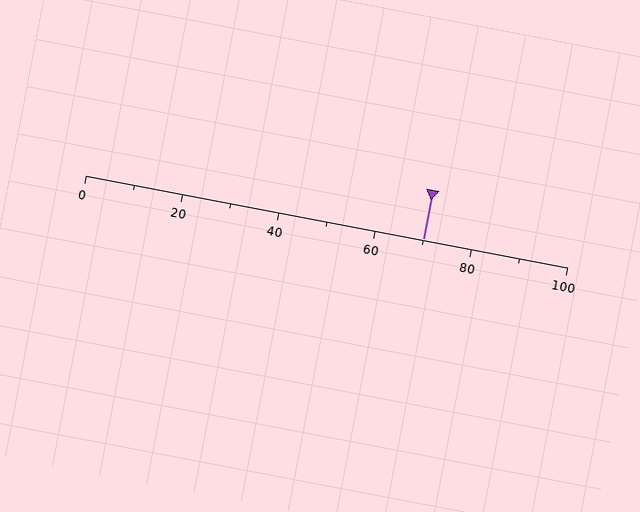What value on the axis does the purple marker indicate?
The marker indicates approximately 70.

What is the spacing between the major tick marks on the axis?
The major ticks are spaced 20 apart.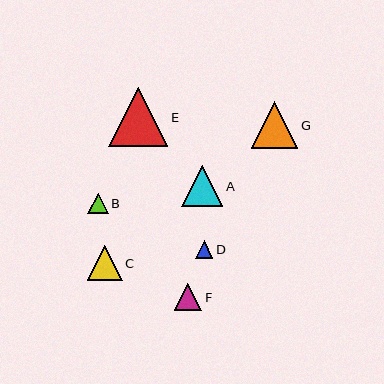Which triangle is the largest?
Triangle E is the largest with a size of approximately 59 pixels.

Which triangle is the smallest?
Triangle D is the smallest with a size of approximately 17 pixels.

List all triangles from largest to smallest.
From largest to smallest: E, G, A, C, F, B, D.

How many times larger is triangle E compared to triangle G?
Triangle E is approximately 1.3 times the size of triangle G.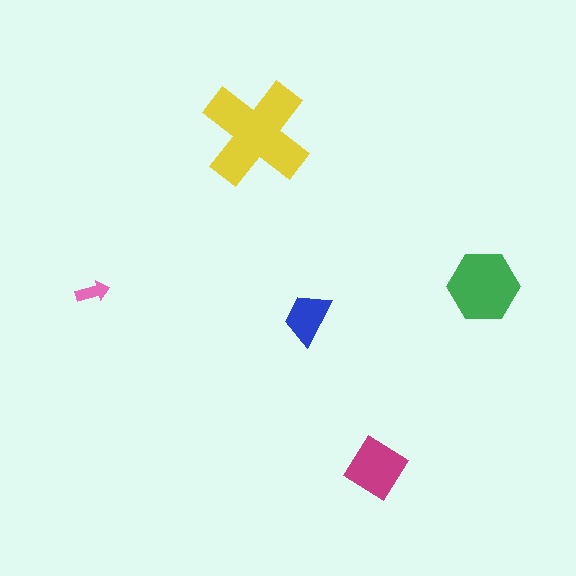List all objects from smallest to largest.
The pink arrow, the blue trapezoid, the magenta diamond, the green hexagon, the yellow cross.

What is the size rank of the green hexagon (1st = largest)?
2nd.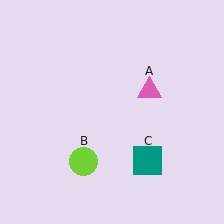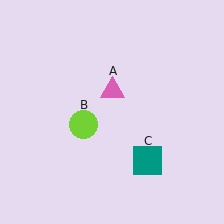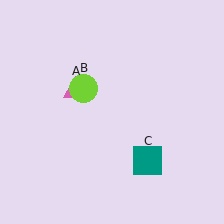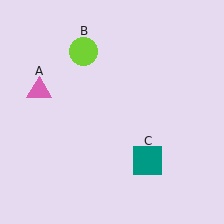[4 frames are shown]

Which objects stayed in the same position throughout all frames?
Teal square (object C) remained stationary.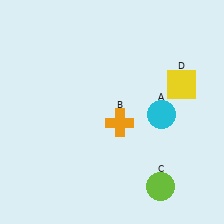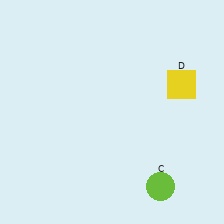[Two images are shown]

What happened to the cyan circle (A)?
The cyan circle (A) was removed in Image 2. It was in the bottom-right area of Image 1.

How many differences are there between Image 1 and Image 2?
There are 2 differences between the two images.